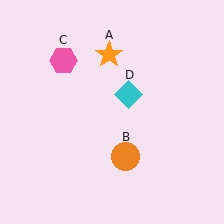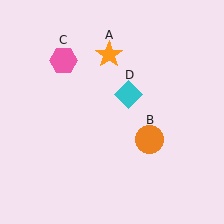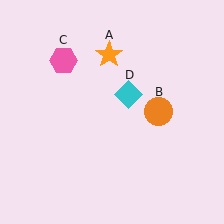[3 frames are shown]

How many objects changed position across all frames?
1 object changed position: orange circle (object B).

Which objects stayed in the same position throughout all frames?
Orange star (object A) and pink hexagon (object C) and cyan diamond (object D) remained stationary.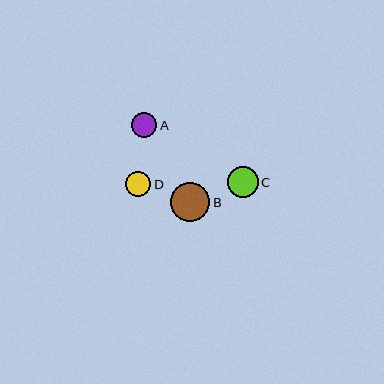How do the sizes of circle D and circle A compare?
Circle D and circle A are approximately the same size.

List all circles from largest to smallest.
From largest to smallest: B, C, D, A.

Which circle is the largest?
Circle B is the largest with a size of approximately 39 pixels.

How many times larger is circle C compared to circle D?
Circle C is approximately 1.2 times the size of circle D.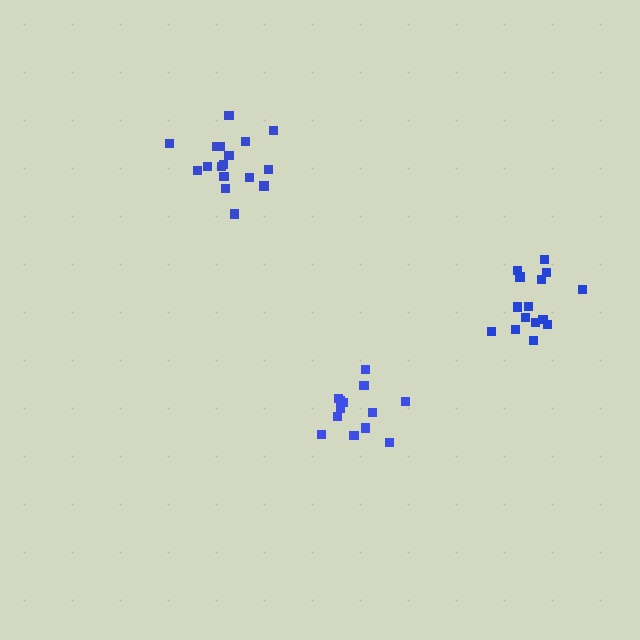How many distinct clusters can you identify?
There are 3 distinct clusters.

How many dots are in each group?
Group 1: 17 dots, Group 2: 13 dots, Group 3: 15 dots (45 total).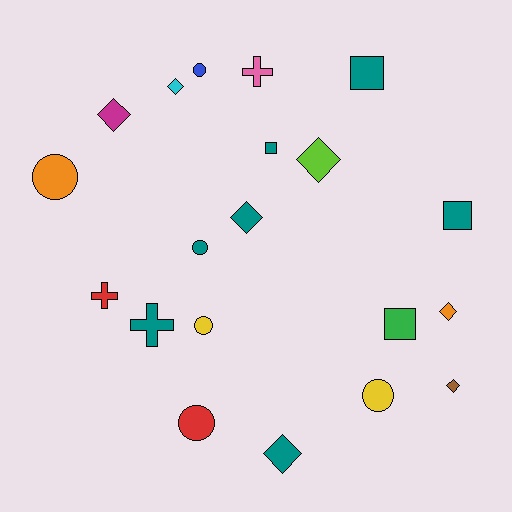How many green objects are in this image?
There is 1 green object.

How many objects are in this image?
There are 20 objects.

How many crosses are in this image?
There are 3 crosses.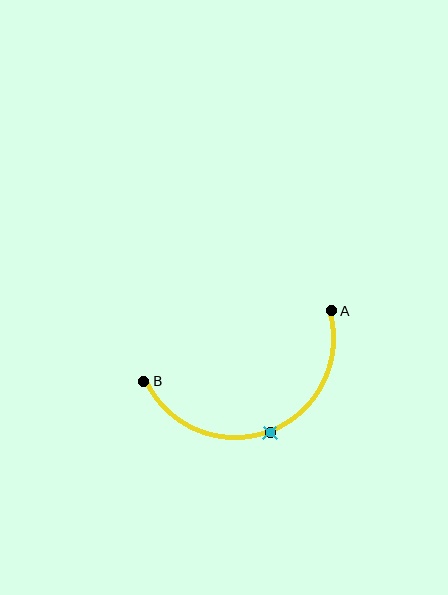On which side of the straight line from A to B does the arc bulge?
The arc bulges below the straight line connecting A and B.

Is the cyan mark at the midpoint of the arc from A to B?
Yes. The cyan mark lies on the arc at equal arc-length from both A and B — it is the arc midpoint.